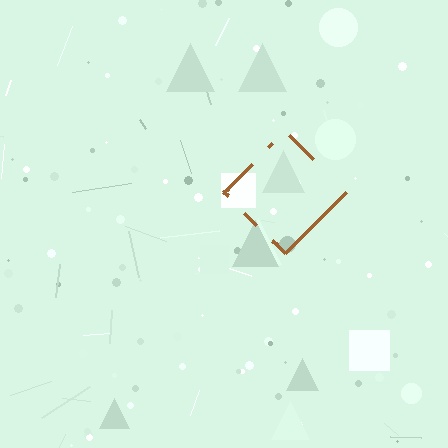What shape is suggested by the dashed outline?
The dashed outline suggests a diamond.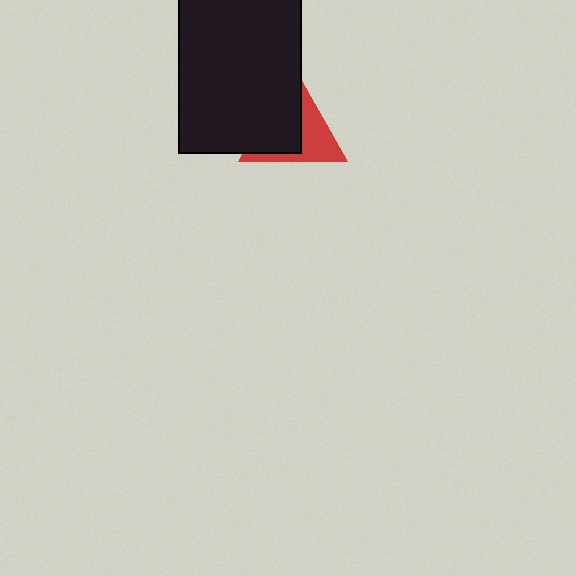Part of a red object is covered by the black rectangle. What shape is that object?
It is a triangle.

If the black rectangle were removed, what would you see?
You would see the complete red triangle.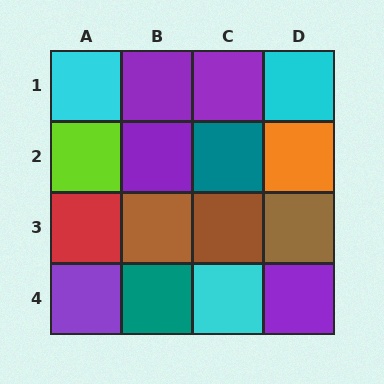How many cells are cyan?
3 cells are cyan.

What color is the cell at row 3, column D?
Brown.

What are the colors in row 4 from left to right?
Purple, teal, cyan, purple.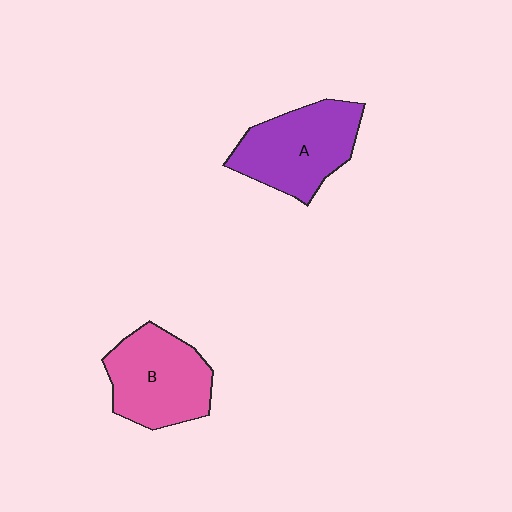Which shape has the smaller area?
Shape B (pink).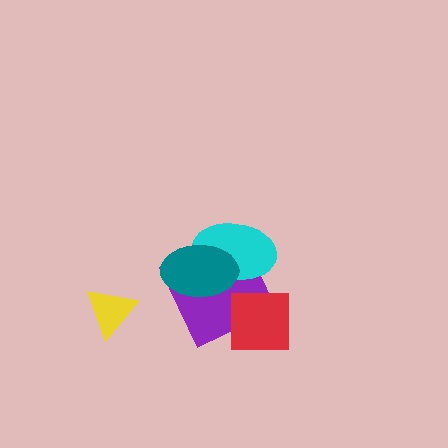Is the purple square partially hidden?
Yes, it is partially covered by another shape.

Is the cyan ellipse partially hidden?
Yes, it is partially covered by another shape.